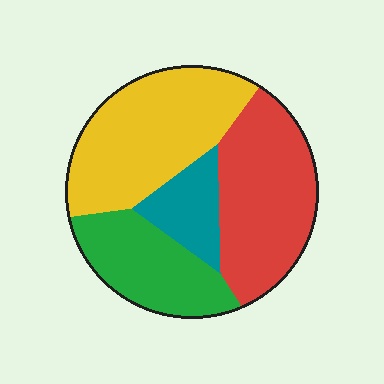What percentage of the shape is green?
Green covers roughly 20% of the shape.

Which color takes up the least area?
Teal, at roughly 10%.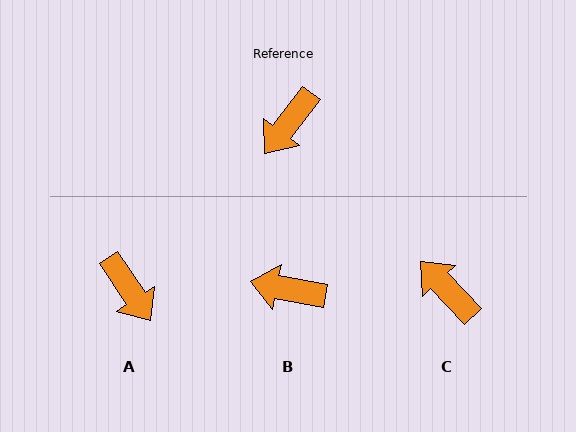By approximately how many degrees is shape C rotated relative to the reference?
Approximately 99 degrees clockwise.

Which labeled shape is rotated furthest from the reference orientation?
C, about 99 degrees away.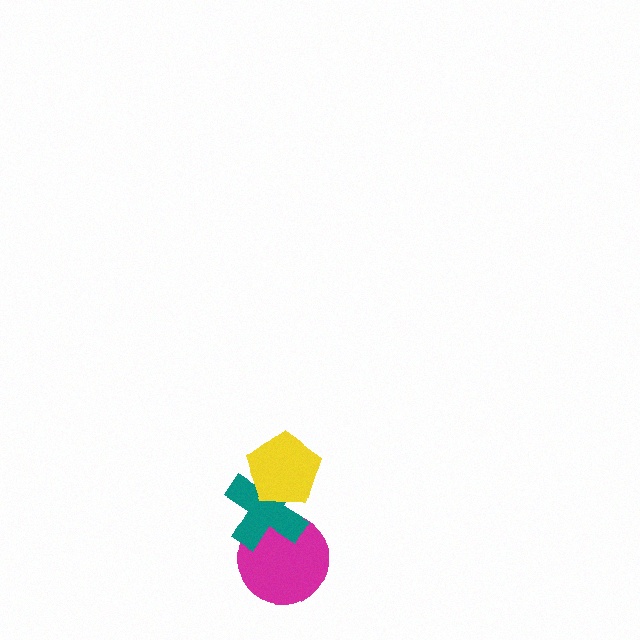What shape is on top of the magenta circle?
The teal cross is on top of the magenta circle.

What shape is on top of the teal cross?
The yellow pentagon is on top of the teal cross.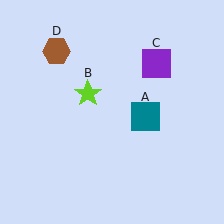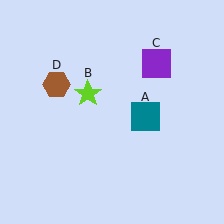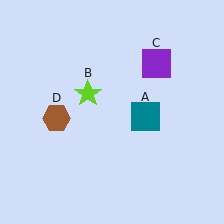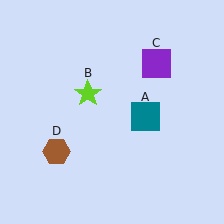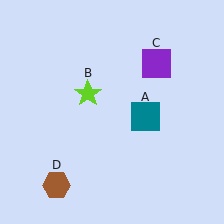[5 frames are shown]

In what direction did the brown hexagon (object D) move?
The brown hexagon (object D) moved down.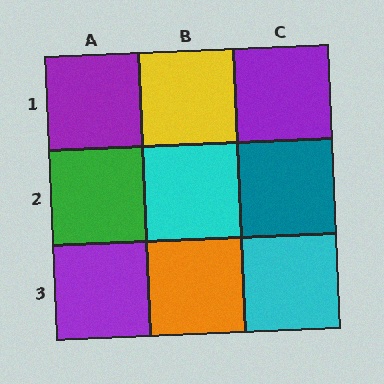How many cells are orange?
1 cell is orange.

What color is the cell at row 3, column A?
Purple.